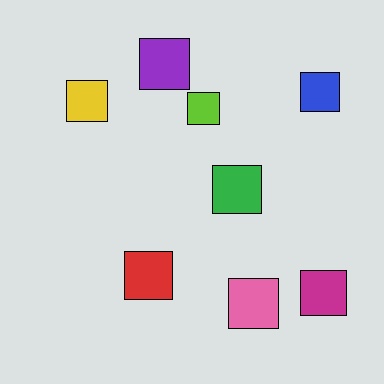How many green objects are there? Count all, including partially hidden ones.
There is 1 green object.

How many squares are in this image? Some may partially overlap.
There are 8 squares.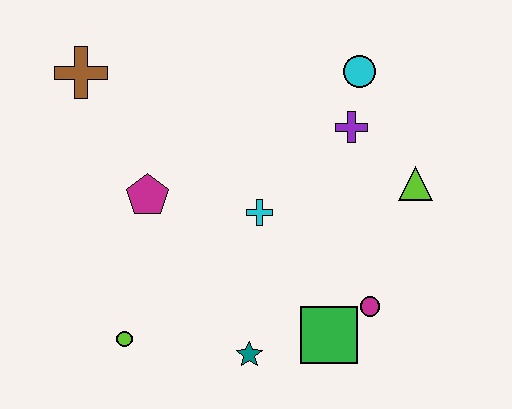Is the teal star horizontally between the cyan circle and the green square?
No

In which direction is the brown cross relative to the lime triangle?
The brown cross is to the left of the lime triangle.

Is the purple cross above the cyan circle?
No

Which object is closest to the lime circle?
The teal star is closest to the lime circle.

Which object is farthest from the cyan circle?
The lime circle is farthest from the cyan circle.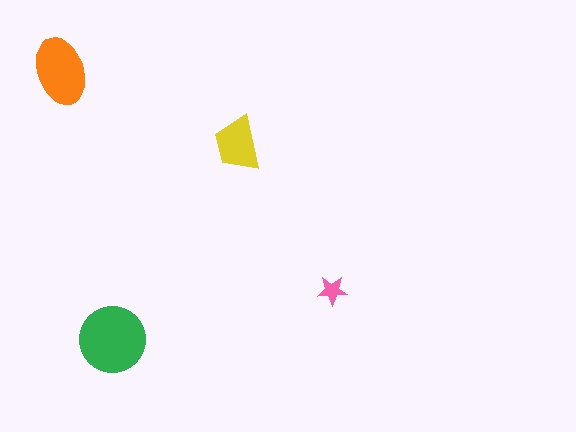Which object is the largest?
The green circle.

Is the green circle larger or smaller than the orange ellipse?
Larger.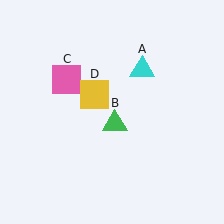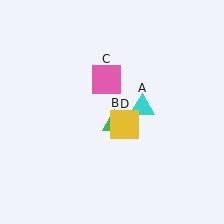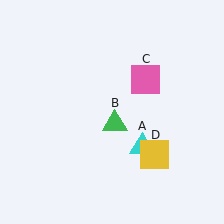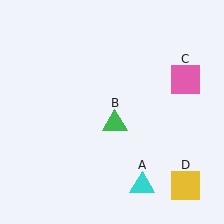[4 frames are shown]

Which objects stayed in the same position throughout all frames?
Green triangle (object B) remained stationary.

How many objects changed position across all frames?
3 objects changed position: cyan triangle (object A), pink square (object C), yellow square (object D).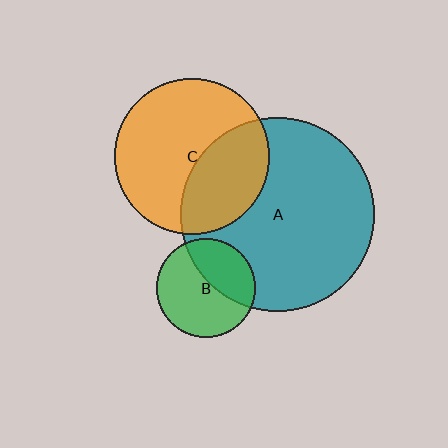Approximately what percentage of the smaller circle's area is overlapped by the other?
Approximately 35%.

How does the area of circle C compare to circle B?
Approximately 2.5 times.